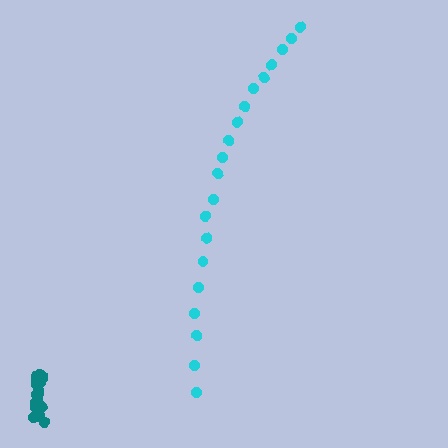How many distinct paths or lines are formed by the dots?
There are 2 distinct paths.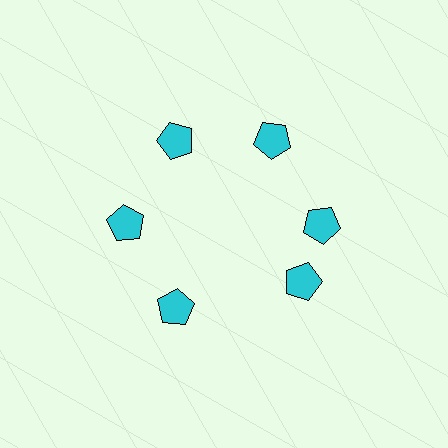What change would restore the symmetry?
The symmetry would be restored by rotating it back into even spacing with its neighbors so that all 6 pentagons sit at equal angles and equal distance from the center.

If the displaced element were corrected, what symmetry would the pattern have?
It would have 6-fold rotational symmetry — the pattern would map onto itself every 60 degrees.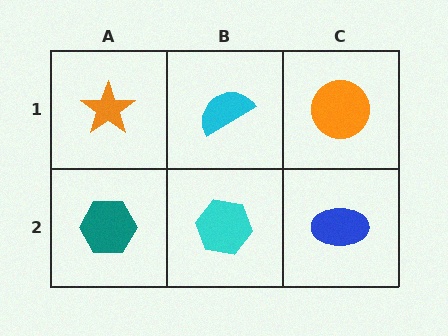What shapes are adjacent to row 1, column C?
A blue ellipse (row 2, column C), a cyan semicircle (row 1, column B).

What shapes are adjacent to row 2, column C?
An orange circle (row 1, column C), a cyan hexagon (row 2, column B).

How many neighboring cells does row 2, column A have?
2.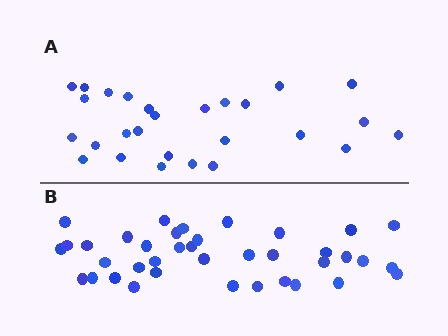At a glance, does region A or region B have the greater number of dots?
Region B (the bottom region) has more dots.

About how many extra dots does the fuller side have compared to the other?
Region B has roughly 12 or so more dots than region A.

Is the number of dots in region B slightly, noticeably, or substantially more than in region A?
Region B has noticeably more, but not dramatically so. The ratio is roughly 1.4 to 1.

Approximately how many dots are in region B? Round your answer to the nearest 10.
About 40 dots. (The exact count is 38, which rounds to 40.)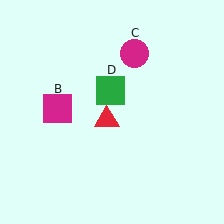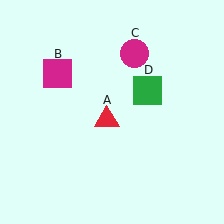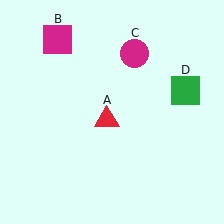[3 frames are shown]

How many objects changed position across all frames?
2 objects changed position: magenta square (object B), green square (object D).